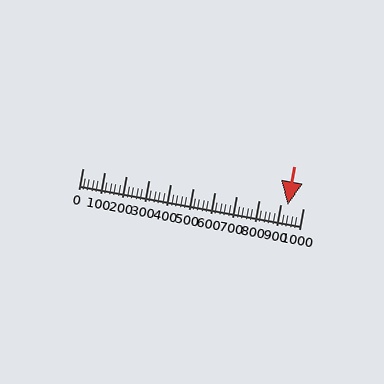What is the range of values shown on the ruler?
The ruler shows values from 0 to 1000.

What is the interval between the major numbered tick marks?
The major tick marks are spaced 100 units apart.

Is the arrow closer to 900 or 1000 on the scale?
The arrow is closer to 900.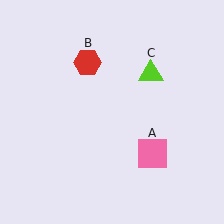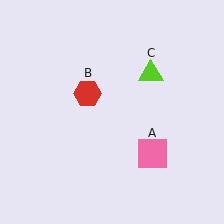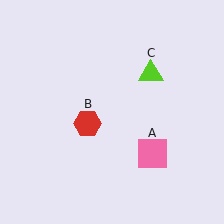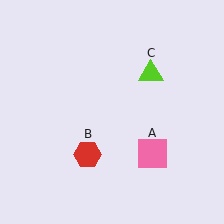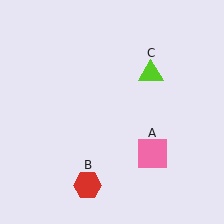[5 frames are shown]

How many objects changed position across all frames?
1 object changed position: red hexagon (object B).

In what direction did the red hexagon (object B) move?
The red hexagon (object B) moved down.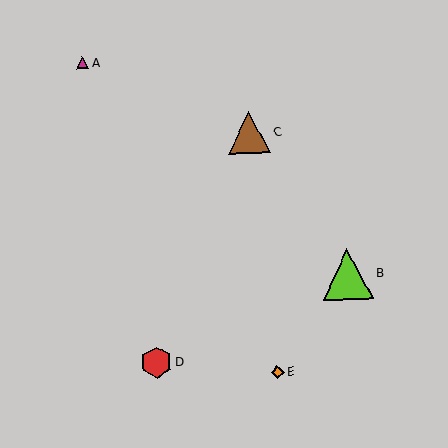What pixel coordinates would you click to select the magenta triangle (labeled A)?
Click at (83, 63) to select the magenta triangle A.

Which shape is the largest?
The lime triangle (labeled B) is the largest.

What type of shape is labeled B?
Shape B is a lime triangle.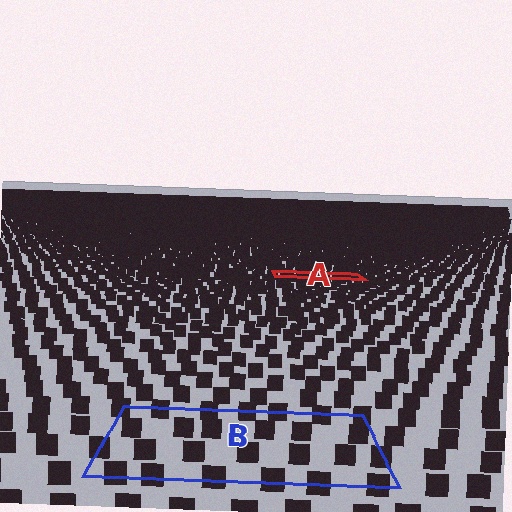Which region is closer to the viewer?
Region B is closer. The texture elements there are larger and more spread out.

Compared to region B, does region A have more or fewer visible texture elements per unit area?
Region A has more texture elements per unit area — they are packed more densely because it is farther away.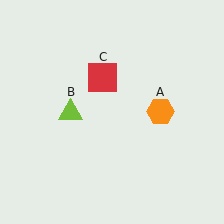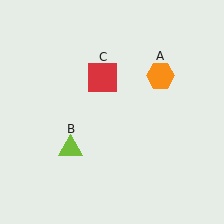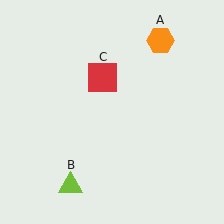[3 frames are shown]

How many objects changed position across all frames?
2 objects changed position: orange hexagon (object A), lime triangle (object B).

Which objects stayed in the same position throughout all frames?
Red square (object C) remained stationary.